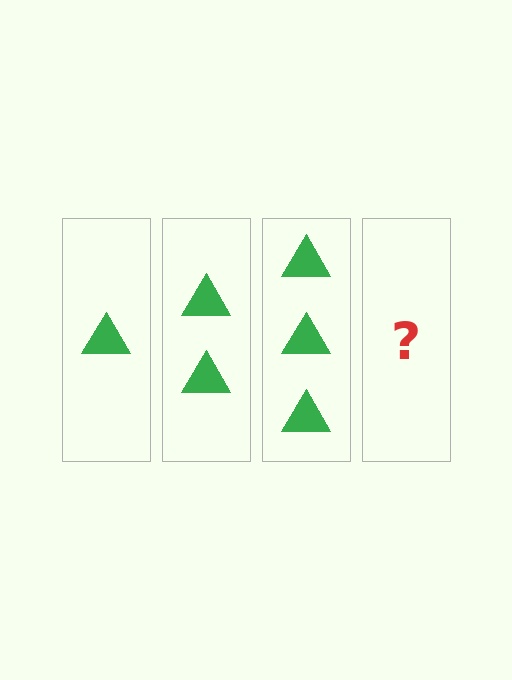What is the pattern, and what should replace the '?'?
The pattern is that each step adds one more triangle. The '?' should be 4 triangles.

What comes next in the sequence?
The next element should be 4 triangles.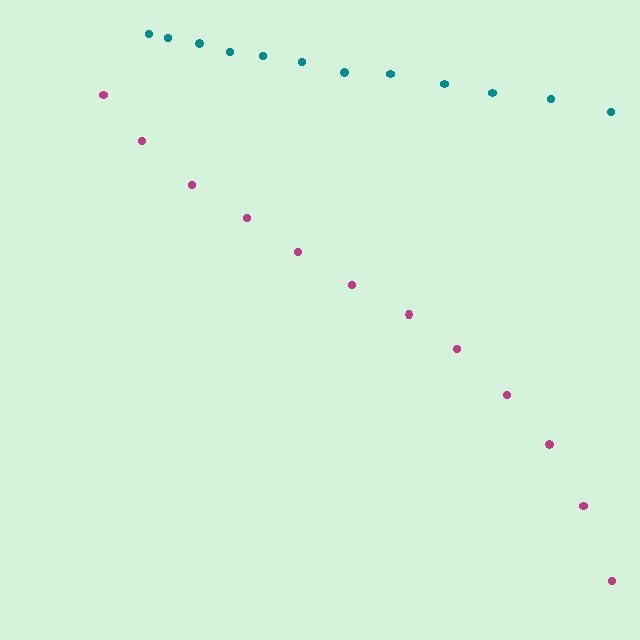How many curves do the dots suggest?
There are 2 distinct paths.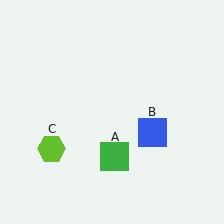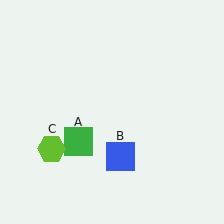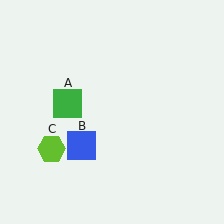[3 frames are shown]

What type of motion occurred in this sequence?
The green square (object A), blue square (object B) rotated clockwise around the center of the scene.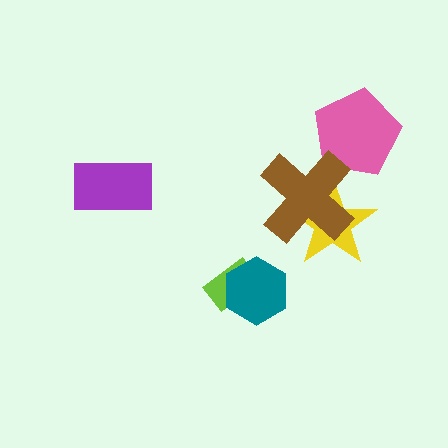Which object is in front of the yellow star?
The brown cross is in front of the yellow star.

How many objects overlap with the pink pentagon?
1 object overlaps with the pink pentagon.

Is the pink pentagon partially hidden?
Yes, it is partially covered by another shape.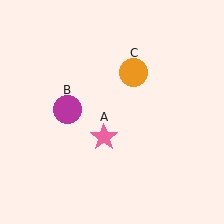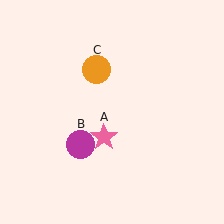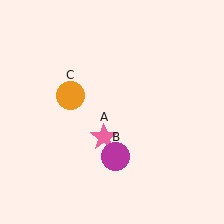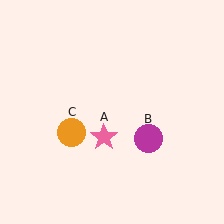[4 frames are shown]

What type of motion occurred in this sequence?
The magenta circle (object B), orange circle (object C) rotated counterclockwise around the center of the scene.